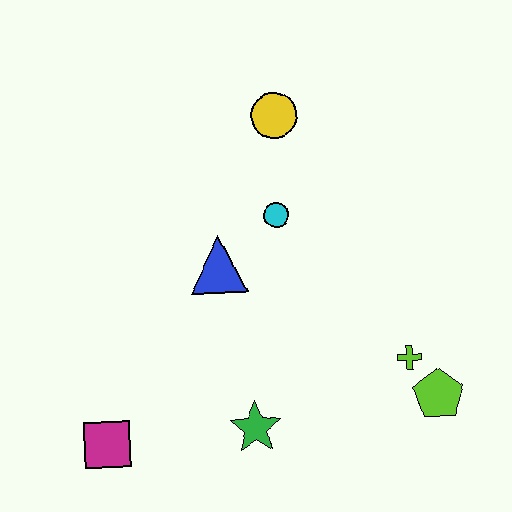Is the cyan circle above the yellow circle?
No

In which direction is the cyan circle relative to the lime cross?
The cyan circle is above the lime cross.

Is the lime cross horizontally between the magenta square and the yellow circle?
No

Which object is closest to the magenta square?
The green star is closest to the magenta square.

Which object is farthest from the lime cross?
The magenta square is farthest from the lime cross.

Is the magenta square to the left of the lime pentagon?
Yes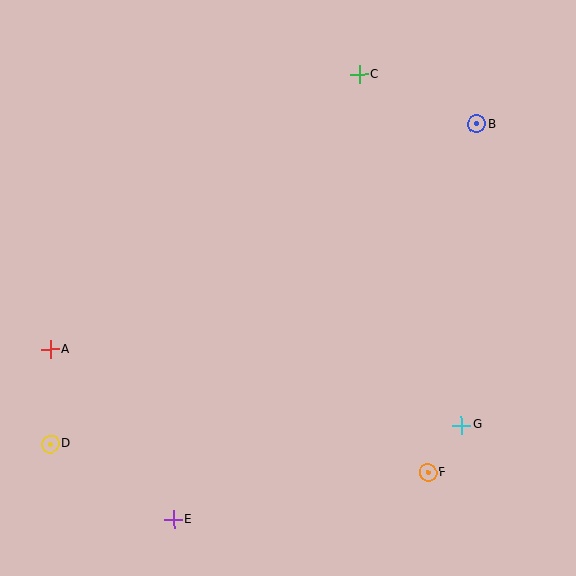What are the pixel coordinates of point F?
Point F is at (428, 472).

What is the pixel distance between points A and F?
The distance between A and F is 397 pixels.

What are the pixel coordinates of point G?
Point G is at (462, 425).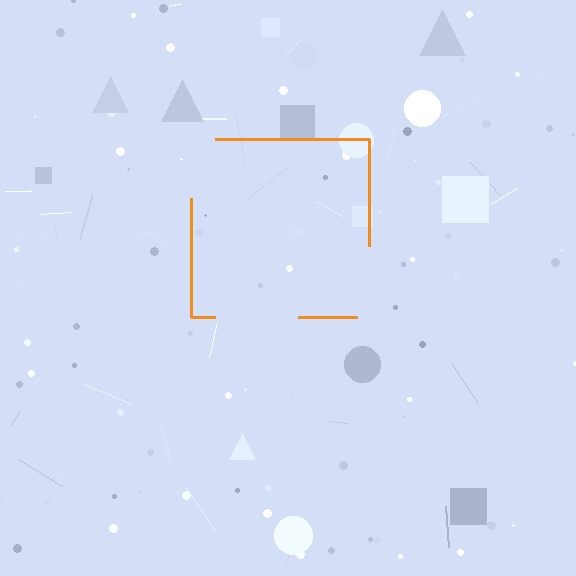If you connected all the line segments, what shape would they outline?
They would outline a square.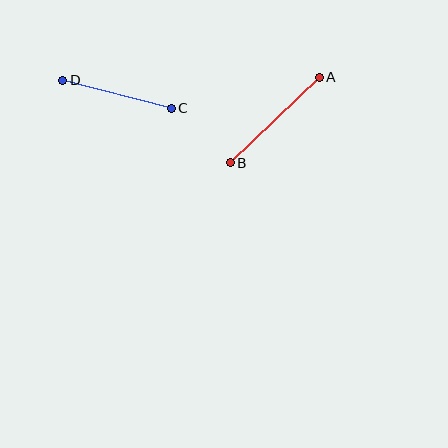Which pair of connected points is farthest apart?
Points A and B are farthest apart.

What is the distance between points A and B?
The distance is approximately 124 pixels.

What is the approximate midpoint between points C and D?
The midpoint is at approximately (117, 94) pixels.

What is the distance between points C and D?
The distance is approximately 112 pixels.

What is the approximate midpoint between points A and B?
The midpoint is at approximately (275, 120) pixels.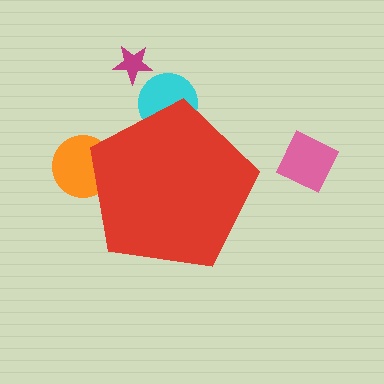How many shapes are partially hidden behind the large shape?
2 shapes are partially hidden.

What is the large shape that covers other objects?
A red pentagon.